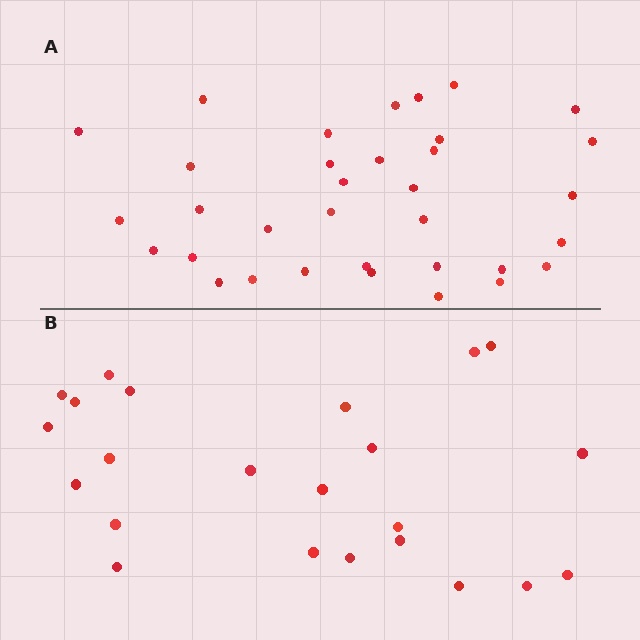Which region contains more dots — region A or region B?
Region A (the top region) has more dots.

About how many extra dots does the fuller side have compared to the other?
Region A has roughly 12 or so more dots than region B.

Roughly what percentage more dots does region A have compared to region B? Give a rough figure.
About 50% more.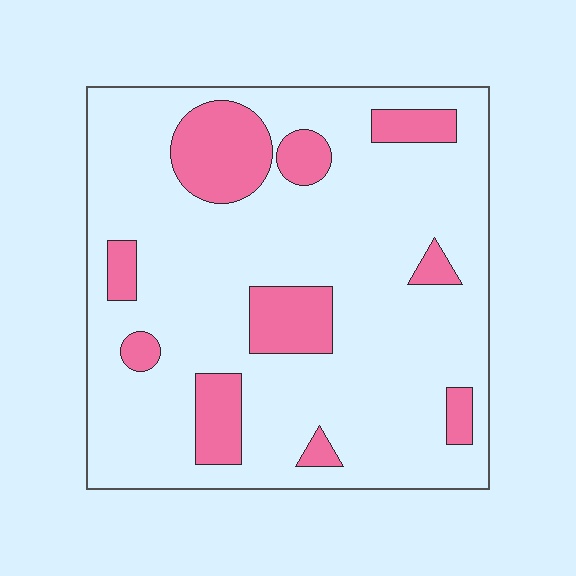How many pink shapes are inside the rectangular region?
10.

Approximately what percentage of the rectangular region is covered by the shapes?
Approximately 20%.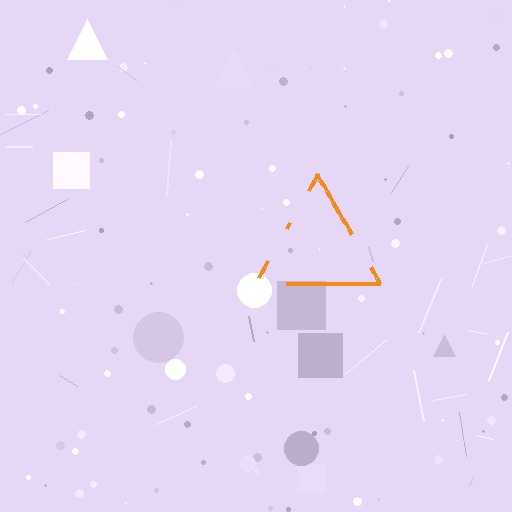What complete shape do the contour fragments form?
The contour fragments form a triangle.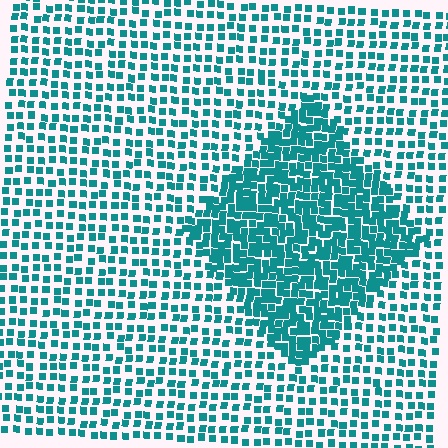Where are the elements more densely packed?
The elements are more densely packed inside the diamond boundary.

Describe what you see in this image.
The image contains small teal elements arranged at two different densities. A diamond-shaped region is visible where the elements are more densely packed than the surrounding area.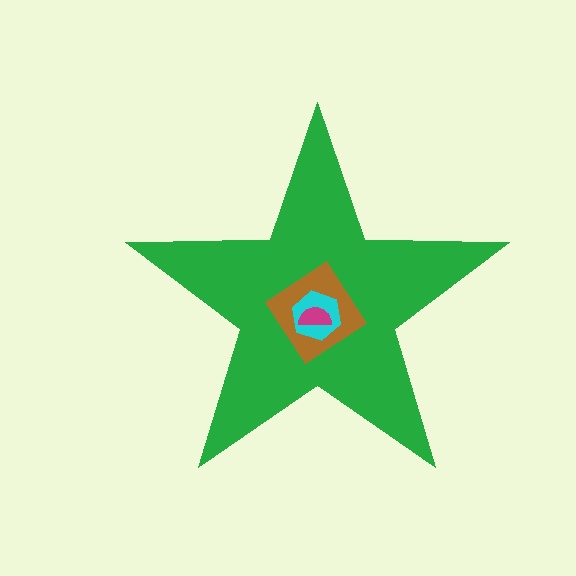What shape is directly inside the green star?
The brown diamond.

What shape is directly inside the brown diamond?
The cyan hexagon.